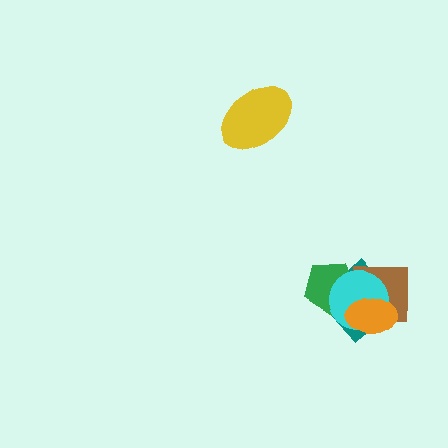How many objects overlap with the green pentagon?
2 objects overlap with the green pentagon.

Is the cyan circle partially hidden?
Yes, it is partially covered by another shape.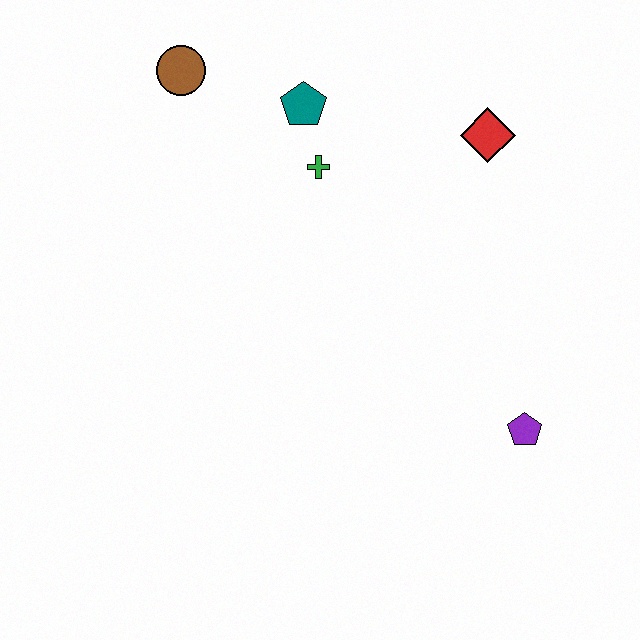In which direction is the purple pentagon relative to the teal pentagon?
The purple pentagon is below the teal pentagon.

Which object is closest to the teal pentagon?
The green cross is closest to the teal pentagon.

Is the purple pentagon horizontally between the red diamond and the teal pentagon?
No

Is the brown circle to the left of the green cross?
Yes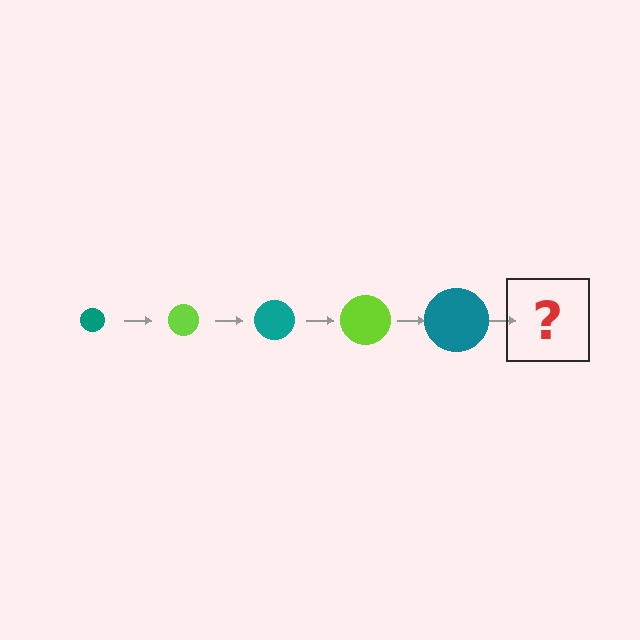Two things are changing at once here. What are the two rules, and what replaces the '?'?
The two rules are that the circle grows larger each step and the color cycles through teal and lime. The '?' should be a lime circle, larger than the previous one.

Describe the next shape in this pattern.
It should be a lime circle, larger than the previous one.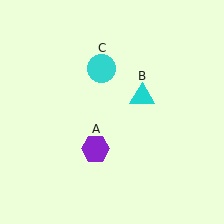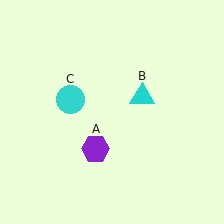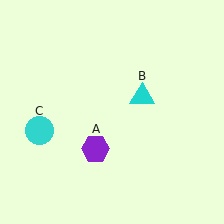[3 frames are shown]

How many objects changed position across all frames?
1 object changed position: cyan circle (object C).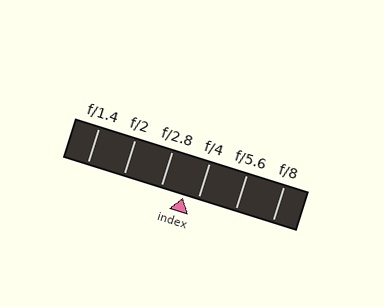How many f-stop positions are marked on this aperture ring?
There are 6 f-stop positions marked.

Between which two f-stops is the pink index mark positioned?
The index mark is between f/2.8 and f/4.